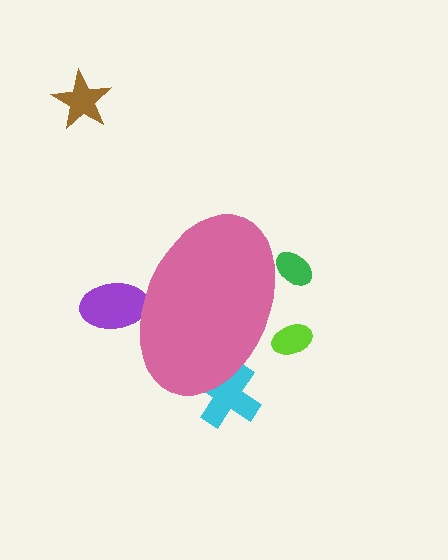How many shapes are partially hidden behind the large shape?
4 shapes are partially hidden.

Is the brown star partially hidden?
No, the brown star is fully visible.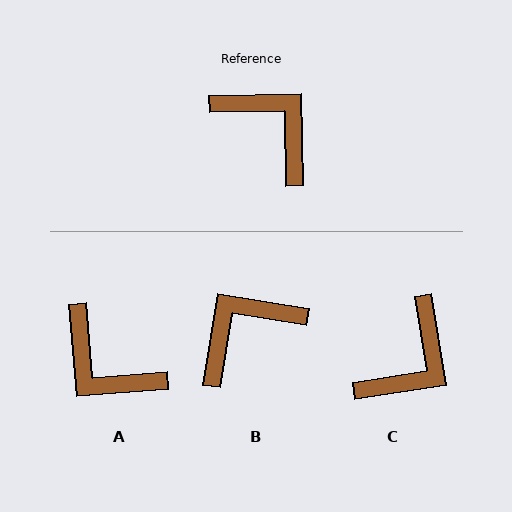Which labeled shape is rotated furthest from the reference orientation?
A, about 177 degrees away.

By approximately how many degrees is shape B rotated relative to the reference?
Approximately 80 degrees counter-clockwise.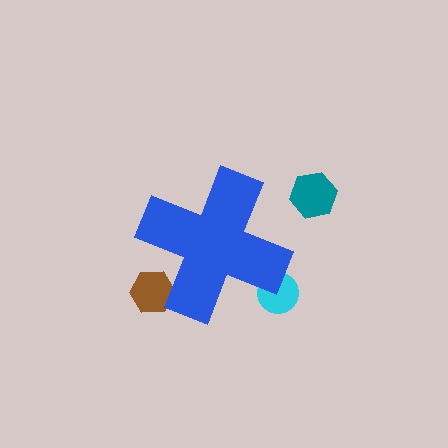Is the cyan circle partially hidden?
Yes, the cyan circle is partially hidden behind the blue cross.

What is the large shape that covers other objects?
A blue cross.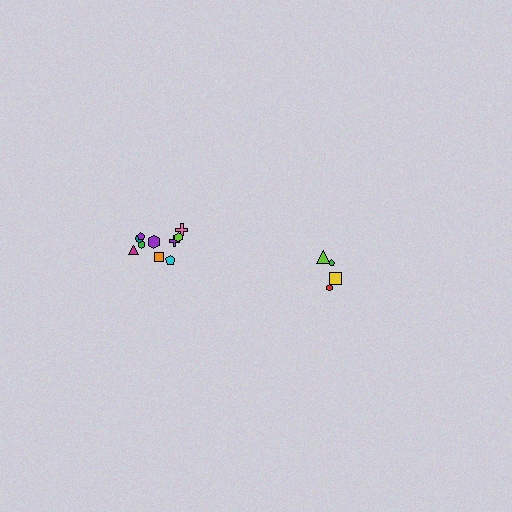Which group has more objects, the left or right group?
The left group.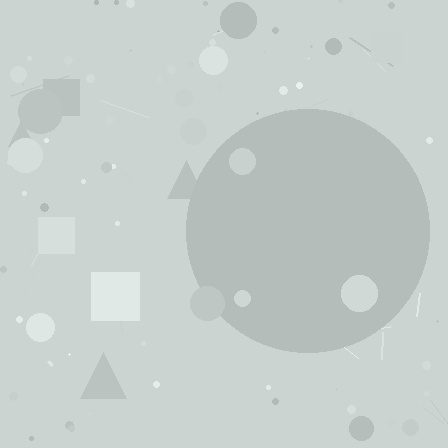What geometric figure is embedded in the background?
A circle is embedded in the background.